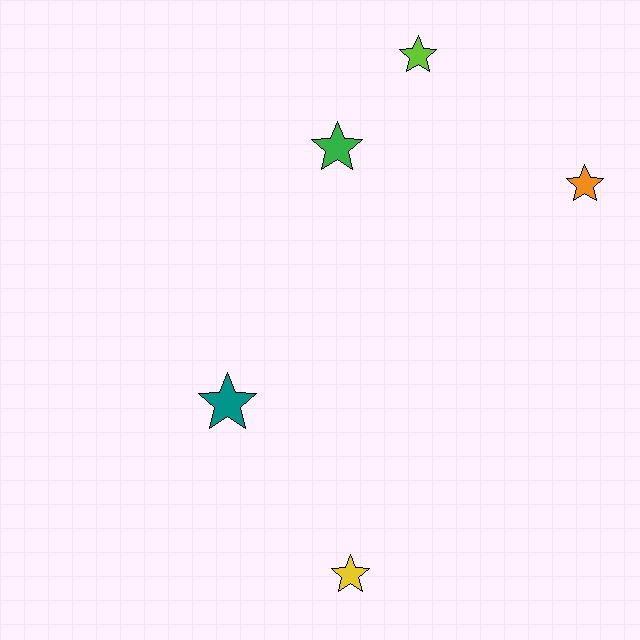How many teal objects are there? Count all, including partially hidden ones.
There is 1 teal object.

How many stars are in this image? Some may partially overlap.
There are 5 stars.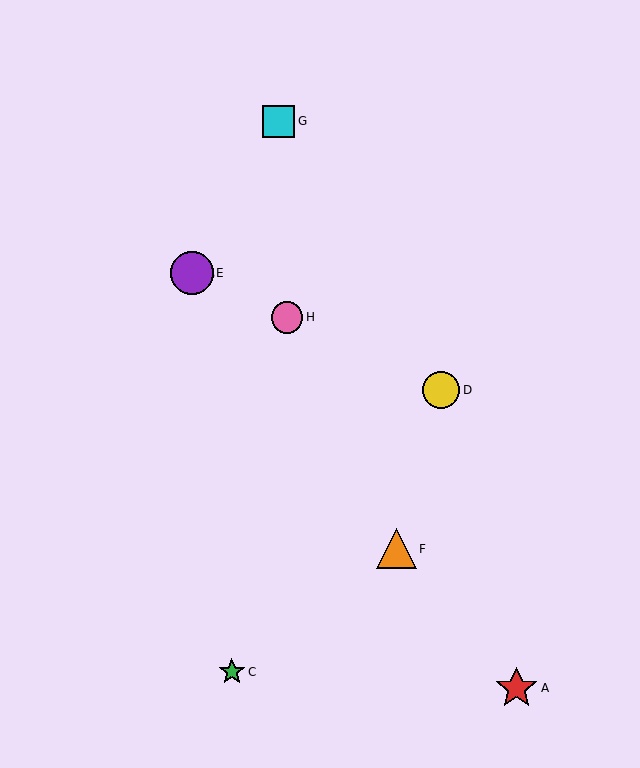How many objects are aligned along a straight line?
4 objects (B, D, E, H) are aligned along a straight line.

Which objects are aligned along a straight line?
Objects B, D, E, H are aligned along a straight line.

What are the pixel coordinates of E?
Object E is at (192, 273).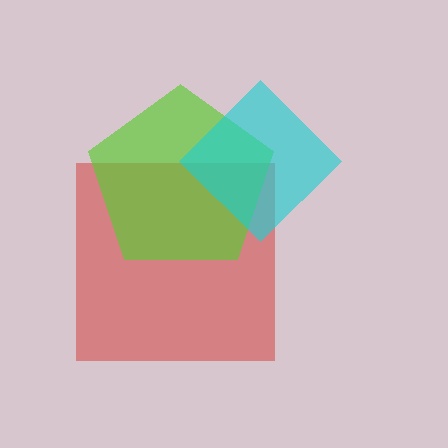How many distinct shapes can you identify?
There are 3 distinct shapes: a red square, a lime pentagon, a cyan diamond.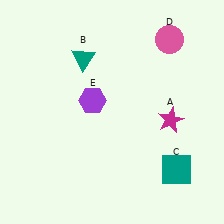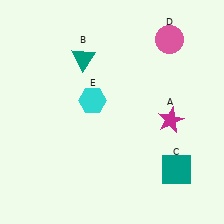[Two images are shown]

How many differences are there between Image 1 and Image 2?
There is 1 difference between the two images.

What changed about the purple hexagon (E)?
In Image 1, E is purple. In Image 2, it changed to cyan.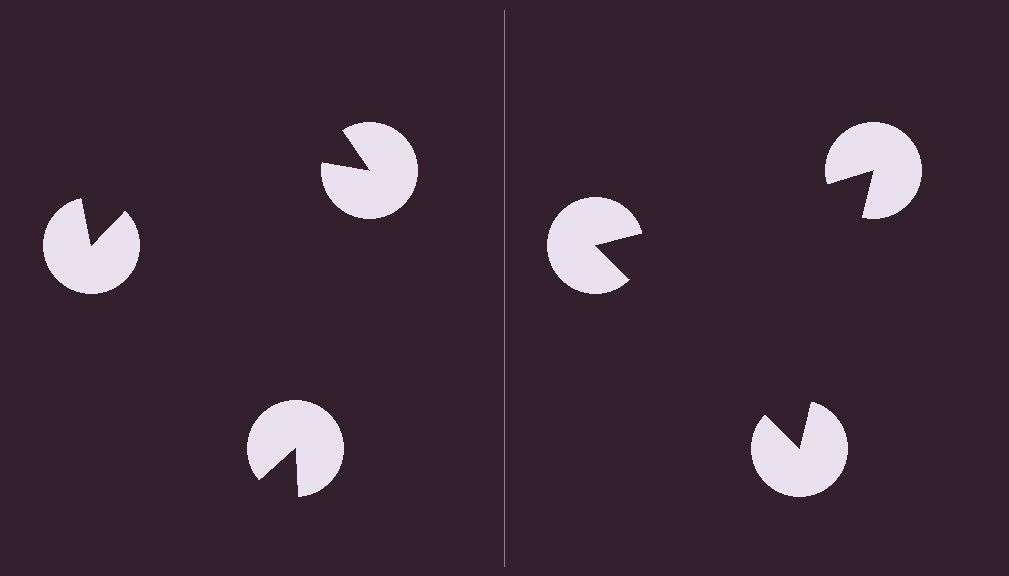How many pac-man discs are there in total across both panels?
6 — 3 on each side.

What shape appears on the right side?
An illusory triangle.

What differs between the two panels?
The pac-man discs are positioned identically on both sides; only the wedge orientations differ. On the right they align to a triangle; on the left they are misaligned.